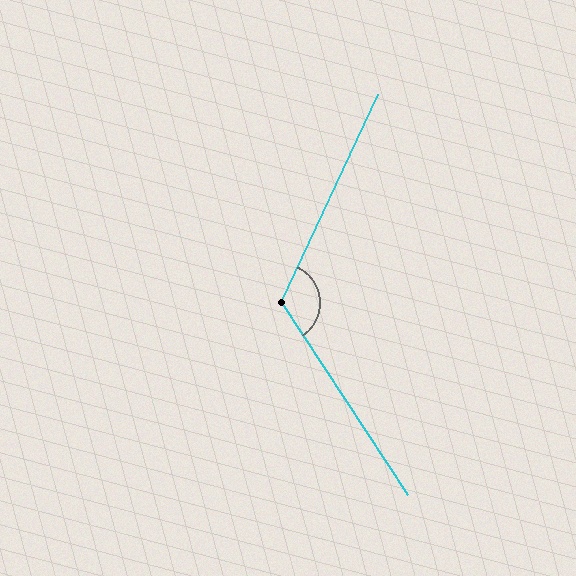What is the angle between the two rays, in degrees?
Approximately 122 degrees.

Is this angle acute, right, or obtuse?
It is obtuse.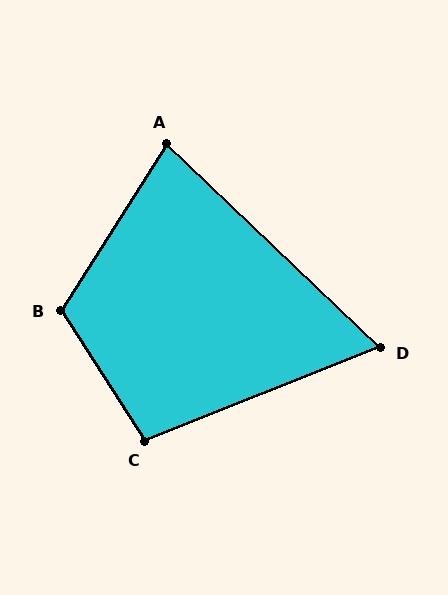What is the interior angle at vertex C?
Approximately 101 degrees (obtuse).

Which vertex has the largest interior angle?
B, at approximately 115 degrees.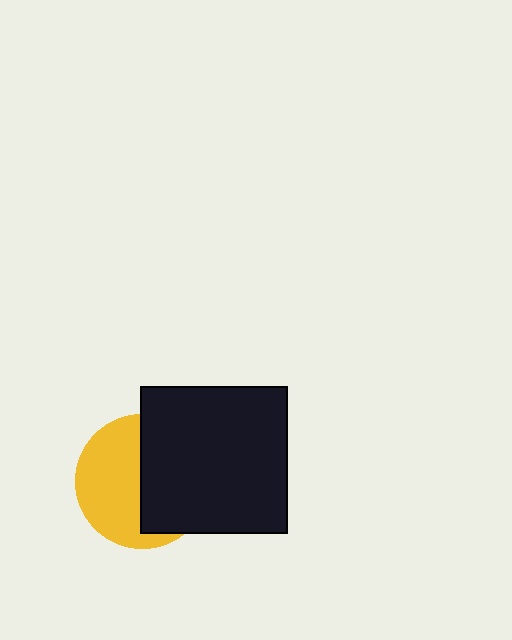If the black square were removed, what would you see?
You would see the complete yellow circle.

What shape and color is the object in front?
The object in front is a black square.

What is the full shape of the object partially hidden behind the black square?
The partially hidden object is a yellow circle.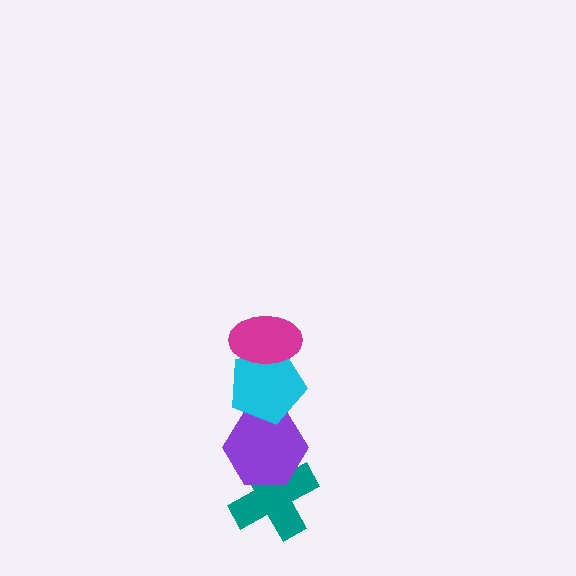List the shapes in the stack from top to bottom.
From top to bottom: the magenta ellipse, the cyan pentagon, the purple hexagon, the teal cross.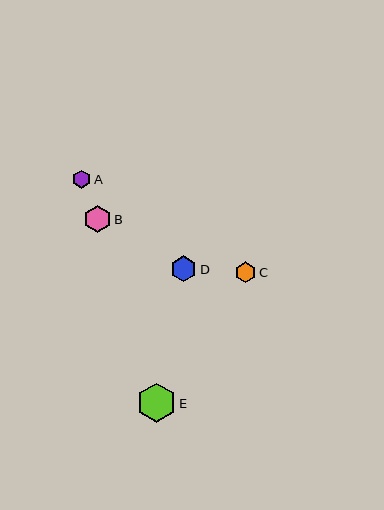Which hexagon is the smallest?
Hexagon A is the smallest with a size of approximately 18 pixels.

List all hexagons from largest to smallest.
From largest to smallest: E, B, D, C, A.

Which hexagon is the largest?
Hexagon E is the largest with a size of approximately 39 pixels.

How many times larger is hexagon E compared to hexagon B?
Hexagon E is approximately 1.4 times the size of hexagon B.